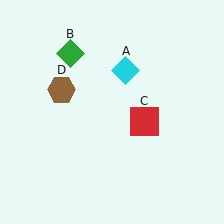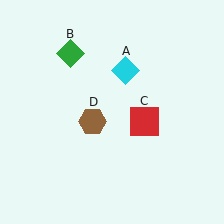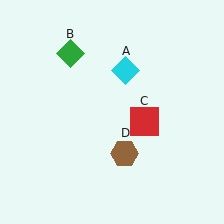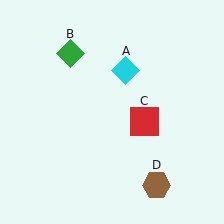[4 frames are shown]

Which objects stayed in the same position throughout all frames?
Cyan diamond (object A) and green diamond (object B) and red square (object C) remained stationary.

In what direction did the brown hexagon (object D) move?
The brown hexagon (object D) moved down and to the right.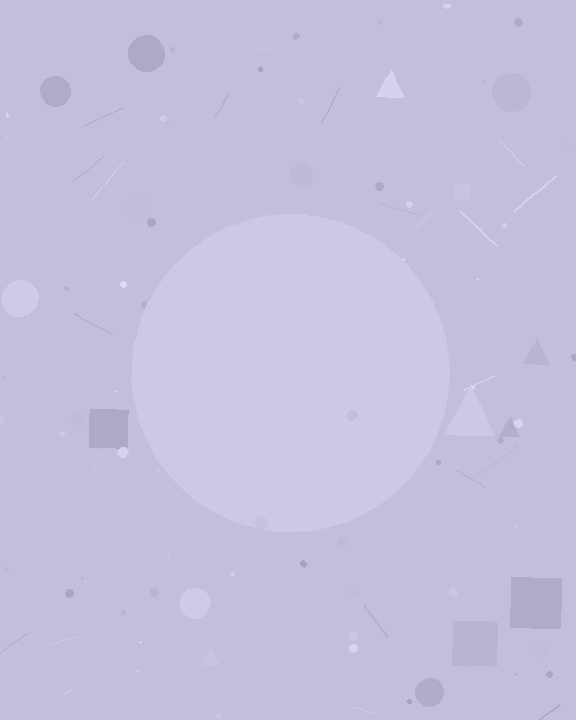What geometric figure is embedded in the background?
A circle is embedded in the background.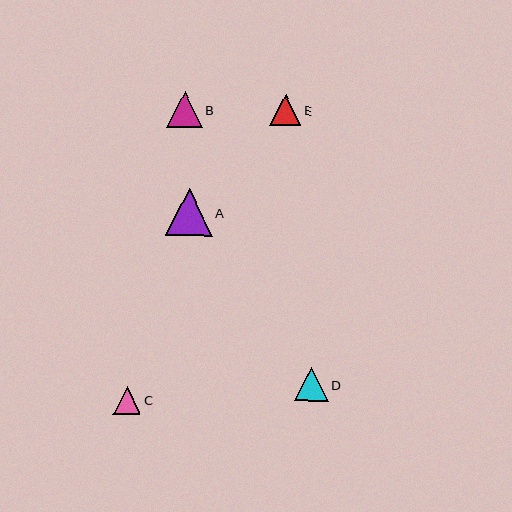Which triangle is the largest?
Triangle A is the largest with a size of approximately 47 pixels.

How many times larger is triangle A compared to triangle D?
Triangle A is approximately 1.4 times the size of triangle D.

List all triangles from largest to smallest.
From largest to smallest: A, B, D, E, C.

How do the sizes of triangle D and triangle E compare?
Triangle D and triangle E are approximately the same size.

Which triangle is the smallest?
Triangle C is the smallest with a size of approximately 27 pixels.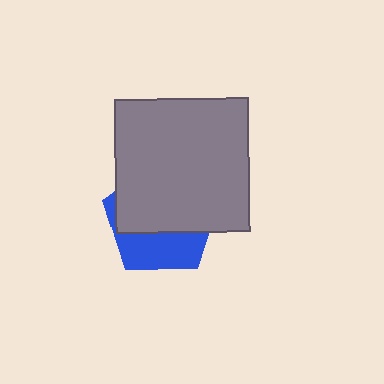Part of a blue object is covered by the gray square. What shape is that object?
It is a pentagon.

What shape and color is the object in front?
The object in front is a gray square.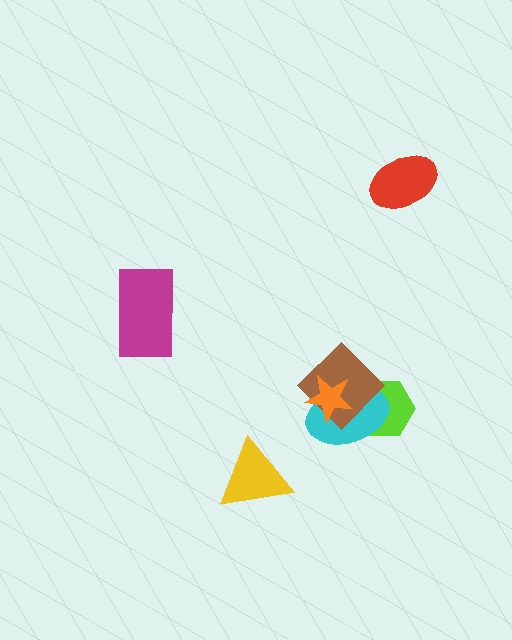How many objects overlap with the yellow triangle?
0 objects overlap with the yellow triangle.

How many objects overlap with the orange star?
2 objects overlap with the orange star.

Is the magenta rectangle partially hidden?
No, no other shape covers it.